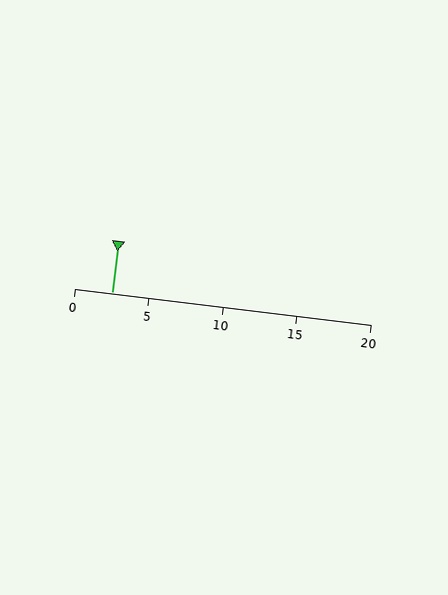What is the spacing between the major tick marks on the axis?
The major ticks are spaced 5 apart.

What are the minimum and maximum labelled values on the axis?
The axis runs from 0 to 20.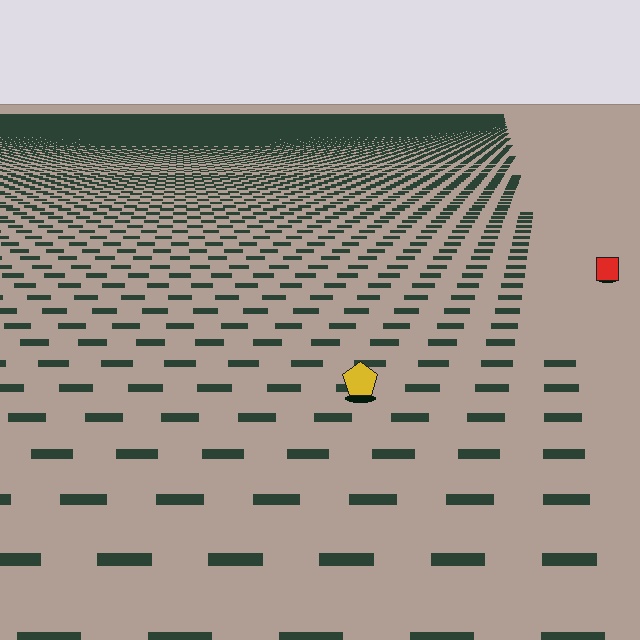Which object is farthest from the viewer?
The red square is farthest from the viewer. It appears smaller and the ground texture around it is denser.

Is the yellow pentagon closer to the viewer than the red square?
Yes. The yellow pentagon is closer — you can tell from the texture gradient: the ground texture is coarser near it.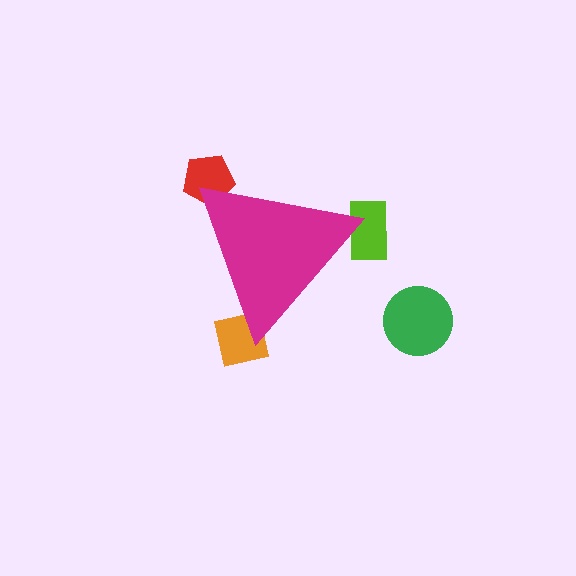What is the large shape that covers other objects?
A magenta triangle.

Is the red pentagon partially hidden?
Yes, the red pentagon is partially hidden behind the magenta triangle.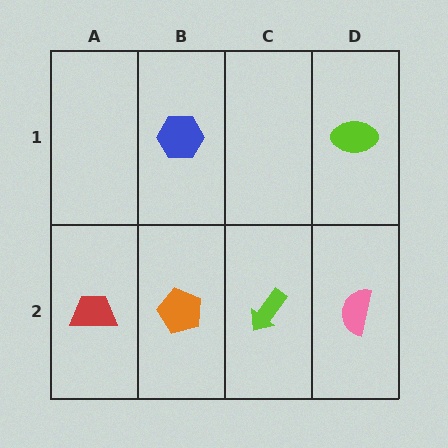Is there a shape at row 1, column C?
No, that cell is empty.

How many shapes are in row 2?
4 shapes.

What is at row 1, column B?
A blue hexagon.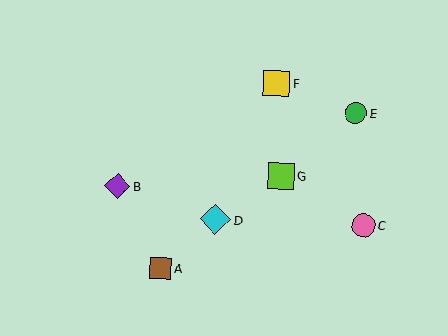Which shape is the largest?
The cyan diamond (labeled D) is the largest.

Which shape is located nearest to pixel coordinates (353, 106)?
The green circle (labeled E) at (356, 113) is nearest to that location.